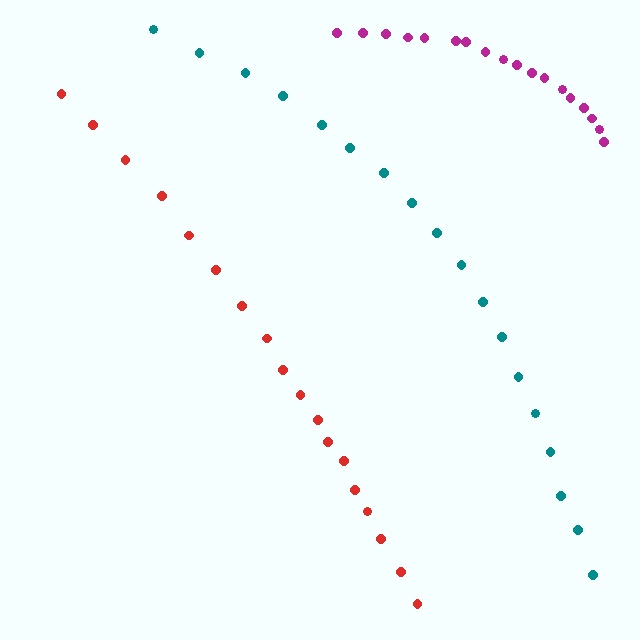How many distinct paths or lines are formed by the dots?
There are 3 distinct paths.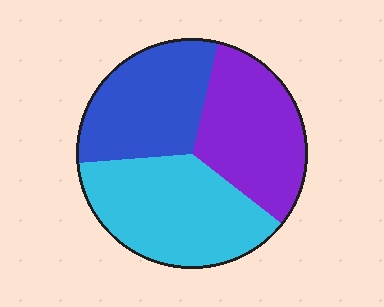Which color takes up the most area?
Cyan, at roughly 40%.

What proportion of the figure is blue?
Blue takes up about one third (1/3) of the figure.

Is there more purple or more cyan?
Cyan.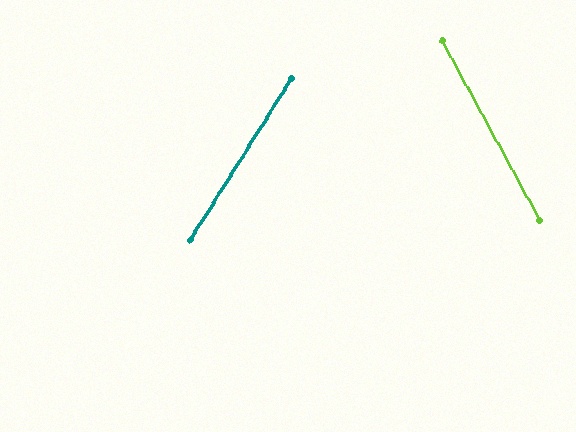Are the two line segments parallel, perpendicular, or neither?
Neither parallel nor perpendicular — they differ by about 60°.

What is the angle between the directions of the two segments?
Approximately 60 degrees.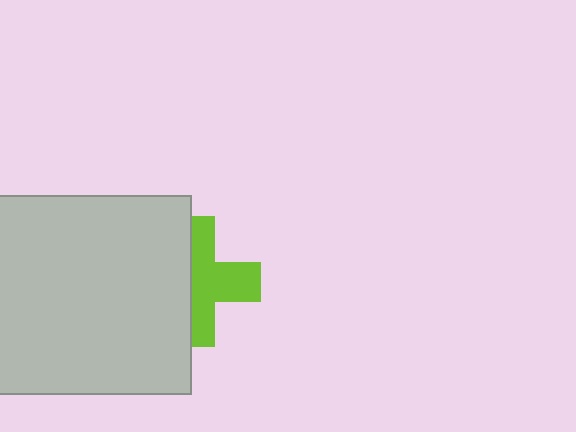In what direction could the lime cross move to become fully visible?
The lime cross could move right. That would shift it out from behind the light gray square entirely.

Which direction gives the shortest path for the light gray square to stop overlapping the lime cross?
Moving left gives the shortest separation.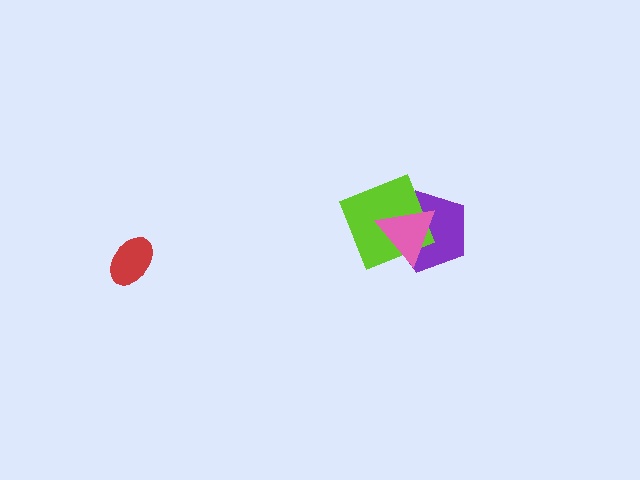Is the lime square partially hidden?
Yes, it is partially covered by another shape.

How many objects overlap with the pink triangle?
2 objects overlap with the pink triangle.